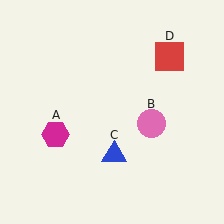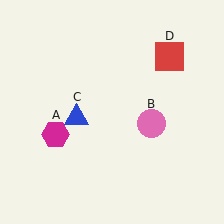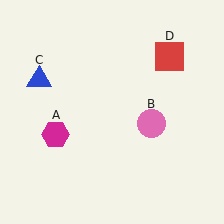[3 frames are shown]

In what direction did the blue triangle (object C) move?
The blue triangle (object C) moved up and to the left.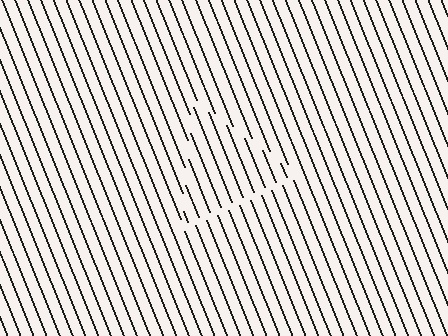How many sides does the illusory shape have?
3 sides — the line-ends trace a triangle.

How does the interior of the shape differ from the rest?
The interior of the shape contains the same grating, shifted by half a period — the contour is defined by the phase discontinuity where line-ends from the inner and outer gratings abut.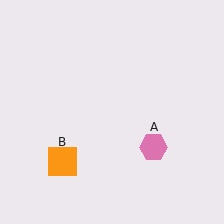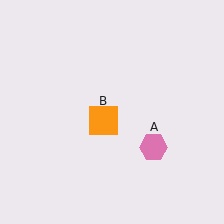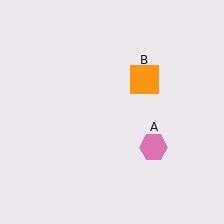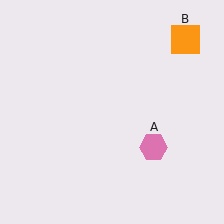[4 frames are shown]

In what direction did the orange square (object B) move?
The orange square (object B) moved up and to the right.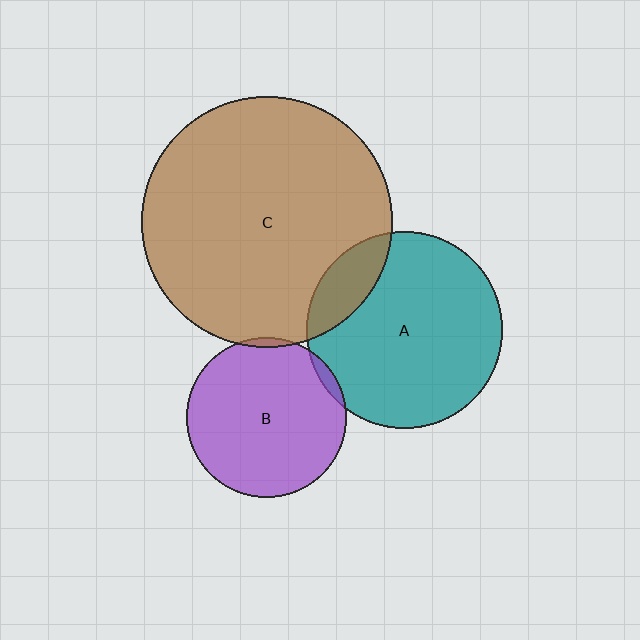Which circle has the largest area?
Circle C (brown).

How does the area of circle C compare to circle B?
Approximately 2.5 times.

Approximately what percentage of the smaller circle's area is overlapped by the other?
Approximately 5%.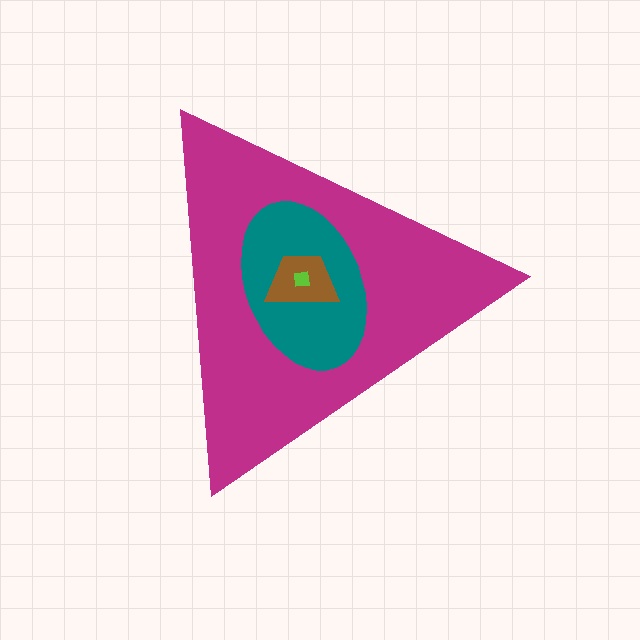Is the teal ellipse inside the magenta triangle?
Yes.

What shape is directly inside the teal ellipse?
The brown trapezoid.